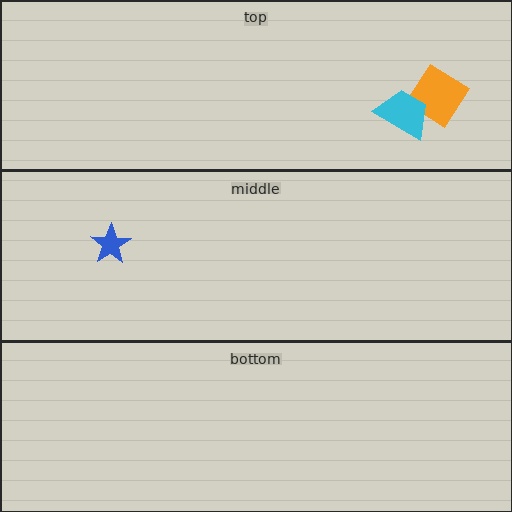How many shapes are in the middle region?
1.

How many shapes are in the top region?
2.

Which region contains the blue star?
The middle region.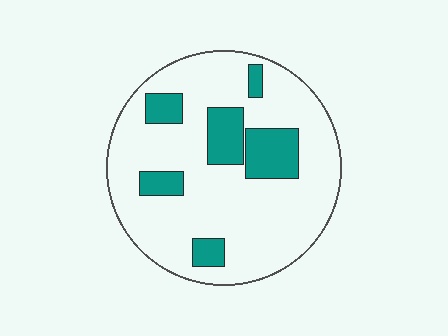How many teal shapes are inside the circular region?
6.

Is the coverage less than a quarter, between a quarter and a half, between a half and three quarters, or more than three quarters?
Less than a quarter.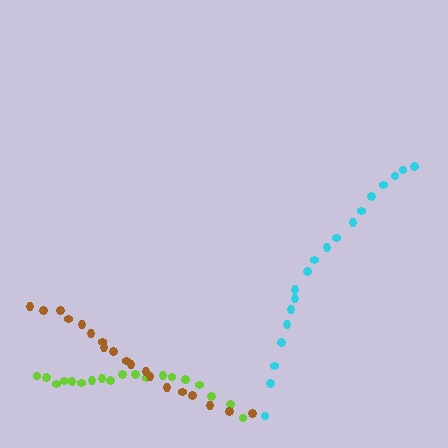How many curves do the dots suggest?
There are 3 distinct paths.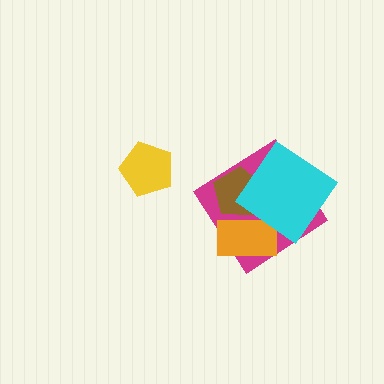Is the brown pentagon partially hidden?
Yes, it is partially covered by another shape.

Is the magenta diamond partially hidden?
Yes, it is partially covered by another shape.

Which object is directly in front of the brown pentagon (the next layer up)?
The orange rectangle is directly in front of the brown pentagon.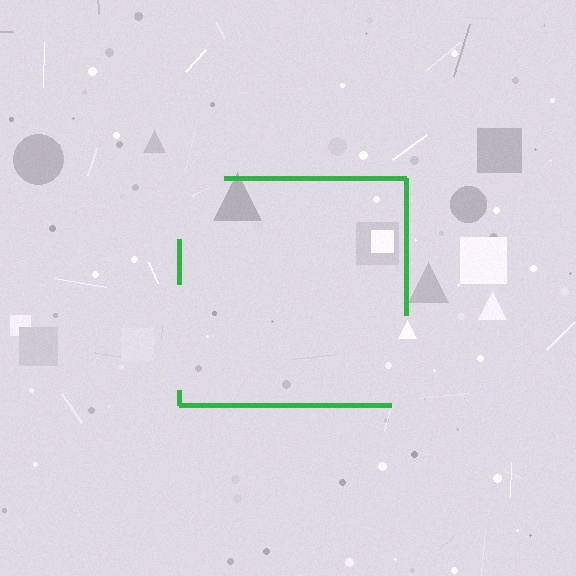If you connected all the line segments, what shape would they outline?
They would outline a square.